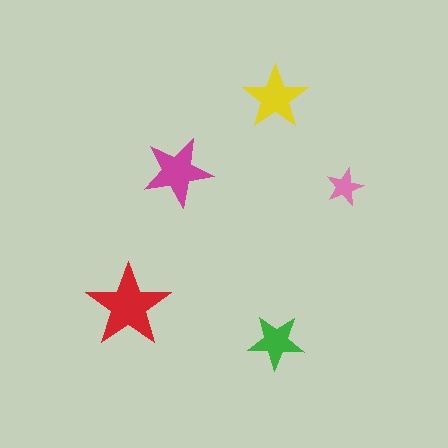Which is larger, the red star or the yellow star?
The red one.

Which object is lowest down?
The green star is bottommost.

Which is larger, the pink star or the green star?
The green one.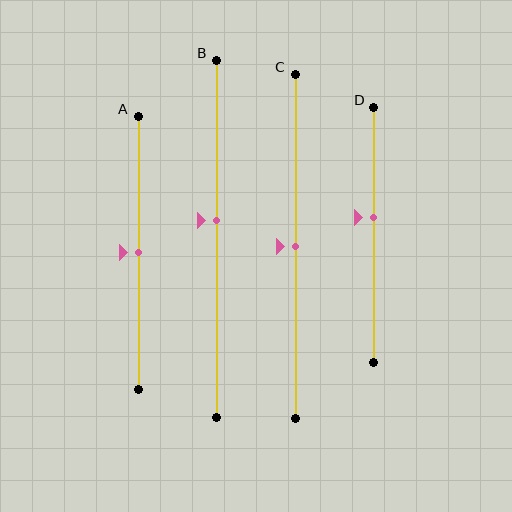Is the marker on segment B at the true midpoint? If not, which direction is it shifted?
No, the marker on segment B is shifted upward by about 5% of the segment length.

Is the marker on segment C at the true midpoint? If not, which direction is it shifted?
Yes, the marker on segment C is at the true midpoint.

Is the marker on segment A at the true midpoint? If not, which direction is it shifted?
Yes, the marker on segment A is at the true midpoint.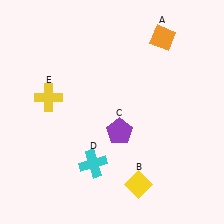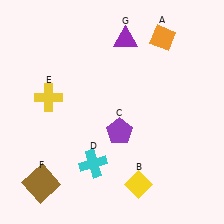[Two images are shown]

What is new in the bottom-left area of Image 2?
A brown square (F) was added in the bottom-left area of Image 2.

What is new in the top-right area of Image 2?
A purple triangle (G) was added in the top-right area of Image 2.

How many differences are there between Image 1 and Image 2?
There are 2 differences between the two images.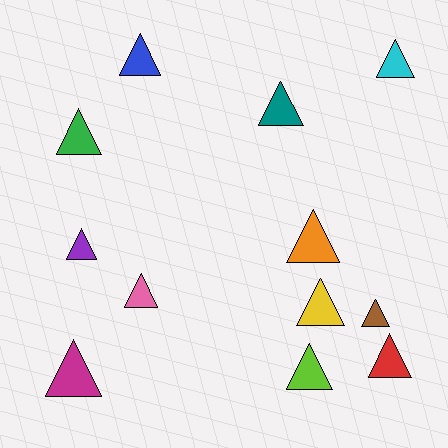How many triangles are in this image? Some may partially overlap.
There are 12 triangles.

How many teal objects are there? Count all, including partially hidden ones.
There is 1 teal object.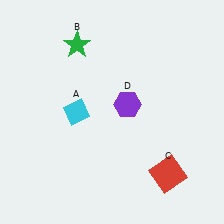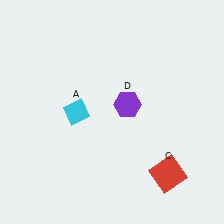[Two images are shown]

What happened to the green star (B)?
The green star (B) was removed in Image 2. It was in the top-left area of Image 1.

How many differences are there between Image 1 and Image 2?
There is 1 difference between the two images.